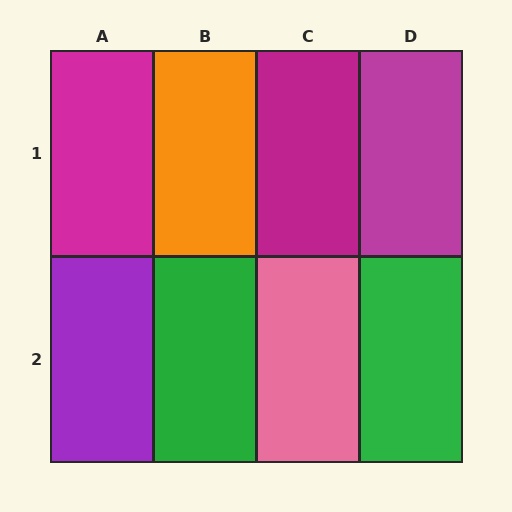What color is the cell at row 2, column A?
Purple.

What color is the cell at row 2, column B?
Green.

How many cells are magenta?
3 cells are magenta.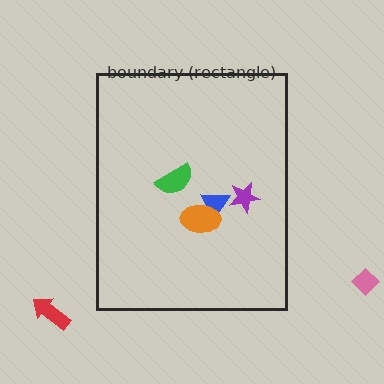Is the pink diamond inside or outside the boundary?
Outside.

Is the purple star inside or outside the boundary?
Inside.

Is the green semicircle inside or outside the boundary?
Inside.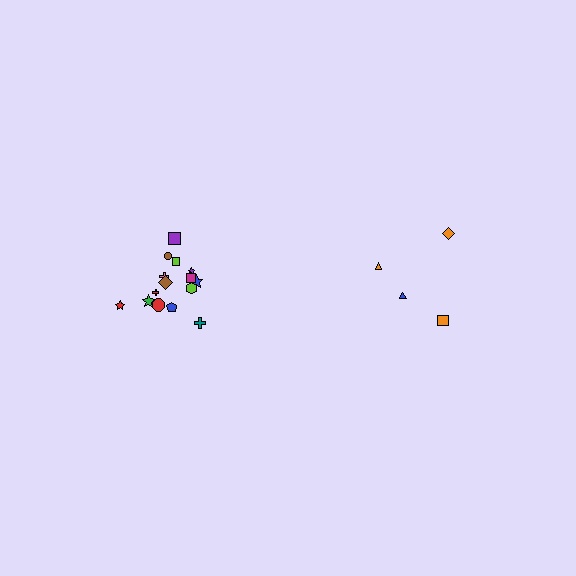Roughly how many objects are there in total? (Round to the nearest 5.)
Roughly 20 objects in total.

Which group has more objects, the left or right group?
The left group.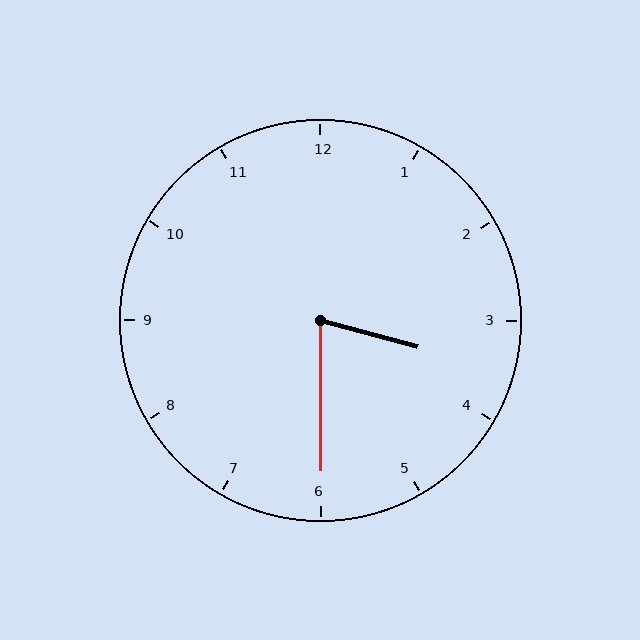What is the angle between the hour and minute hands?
Approximately 75 degrees.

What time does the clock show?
3:30.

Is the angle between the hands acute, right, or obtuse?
It is acute.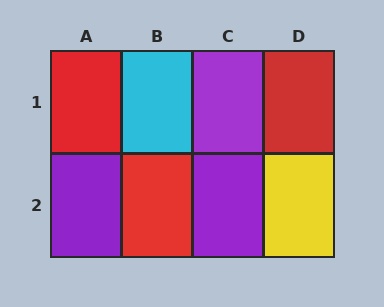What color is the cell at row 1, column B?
Cyan.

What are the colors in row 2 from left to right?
Purple, red, purple, yellow.